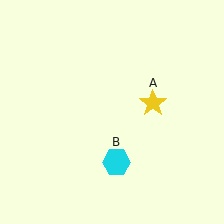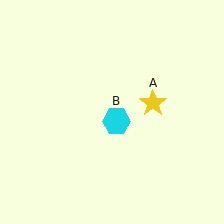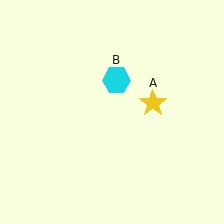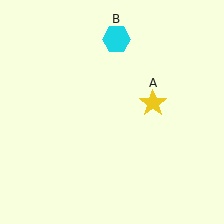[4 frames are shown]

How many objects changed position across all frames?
1 object changed position: cyan hexagon (object B).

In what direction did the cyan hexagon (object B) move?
The cyan hexagon (object B) moved up.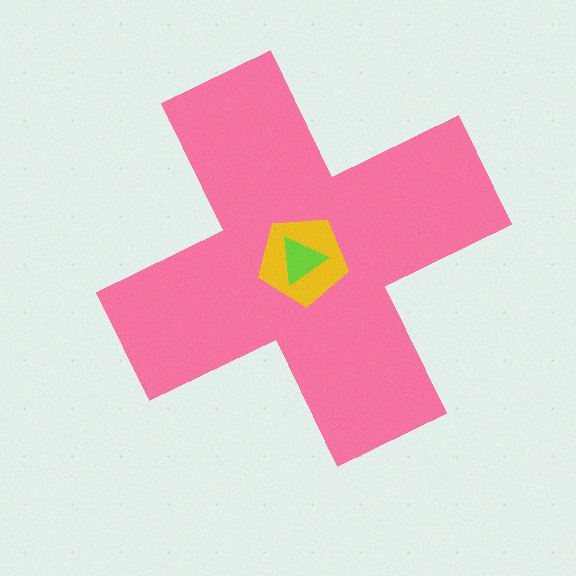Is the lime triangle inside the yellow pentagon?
Yes.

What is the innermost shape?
The lime triangle.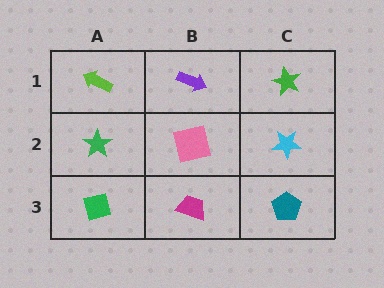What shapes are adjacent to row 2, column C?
A green star (row 1, column C), a teal pentagon (row 3, column C), a pink square (row 2, column B).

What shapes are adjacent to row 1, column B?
A pink square (row 2, column B), a lime arrow (row 1, column A), a green star (row 1, column C).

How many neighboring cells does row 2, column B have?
4.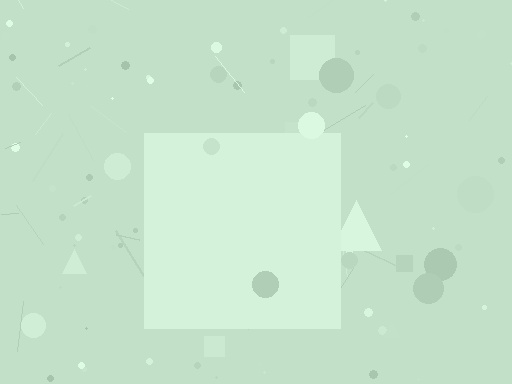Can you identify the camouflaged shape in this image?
The camouflaged shape is a square.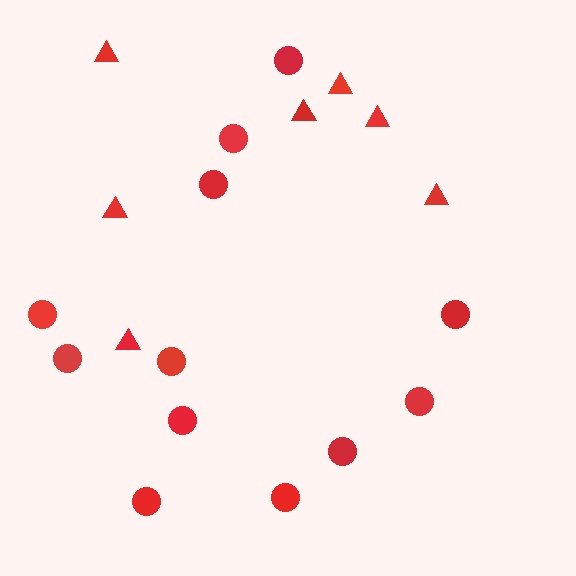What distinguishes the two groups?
There are 2 groups: one group of triangles (7) and one group of circles (12).